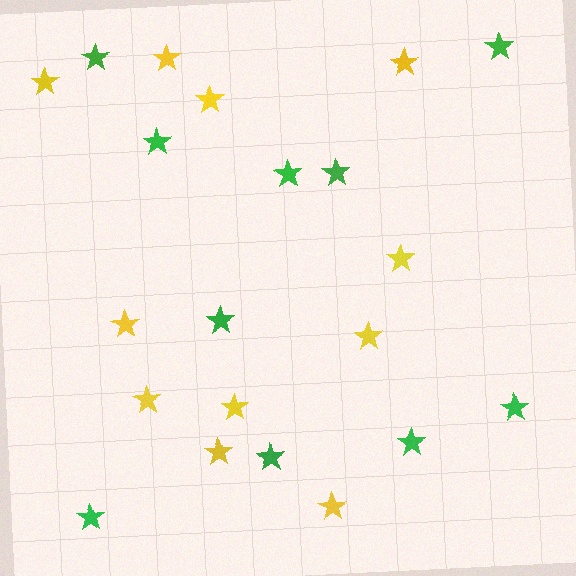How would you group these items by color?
There are 2 groups: one group of green stars (10) and one group of yellow stars (11).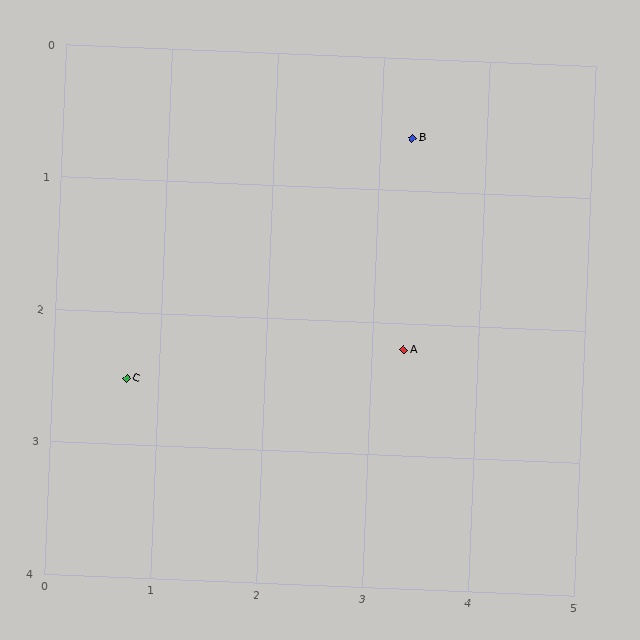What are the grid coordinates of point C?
Point C is at approximately (0.7, 2.5).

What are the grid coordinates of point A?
Point A is at approximately (3.3, 2.2).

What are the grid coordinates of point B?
Point B is at approximately (3.3, 0.6).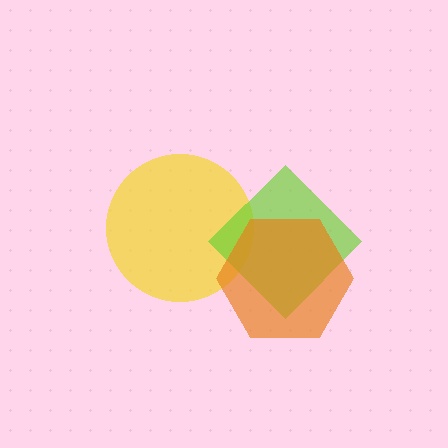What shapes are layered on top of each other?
The layered shapes are: a yellow circle, a lime diamond, an orange hexagon.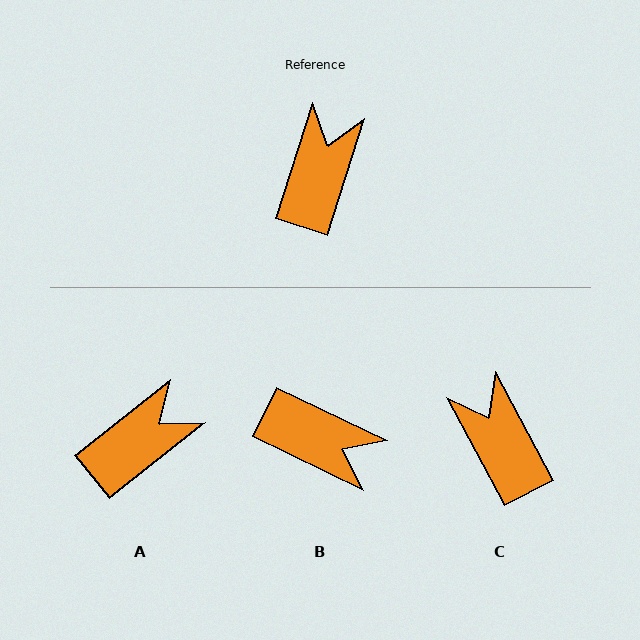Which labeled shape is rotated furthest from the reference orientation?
B, about 98 degrees away.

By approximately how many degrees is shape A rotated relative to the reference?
Approximately 34 degrees clockwise.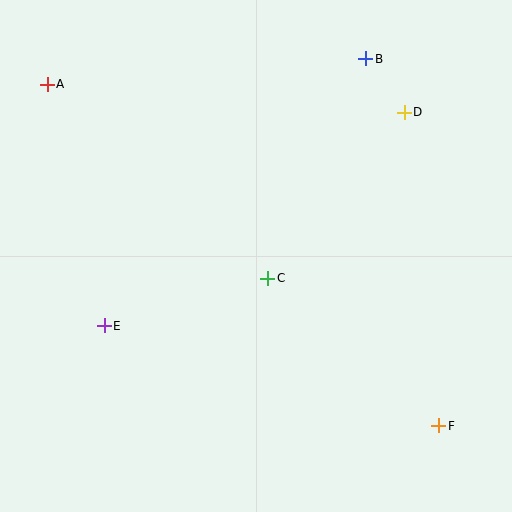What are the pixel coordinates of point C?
Point C is at (268, 278).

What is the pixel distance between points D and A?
The distance between D and A is 358 pixels.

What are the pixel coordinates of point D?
Point D is at (404, 112).